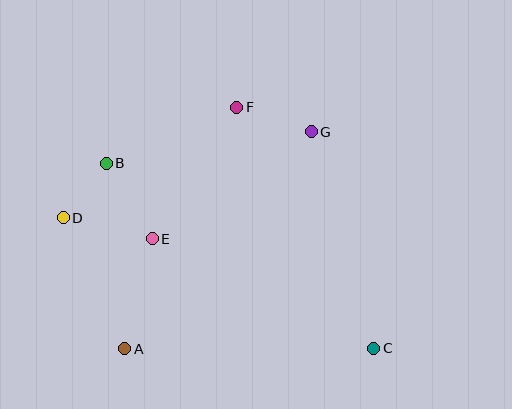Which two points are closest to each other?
Points B and D are closest to each other.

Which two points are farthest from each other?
Points C and D are farthest from each other.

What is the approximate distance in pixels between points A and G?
The distance between A and G is approximately 286 pixels.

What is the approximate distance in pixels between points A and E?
The distance between A and E is approximately 113 pixels.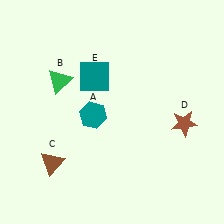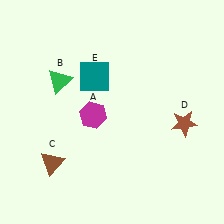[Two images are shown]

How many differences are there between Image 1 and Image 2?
There is 1 difference between the two images.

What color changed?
The hexagon (A) changed from teal in Image 1 to magenta in Image 2.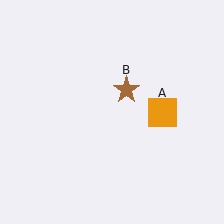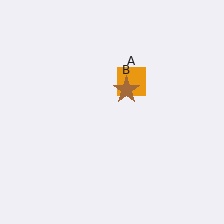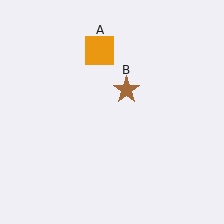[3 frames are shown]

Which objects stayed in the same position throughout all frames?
Brown star (object B) remained stationary.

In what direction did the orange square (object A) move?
The orange square (object A) moved up and to the left.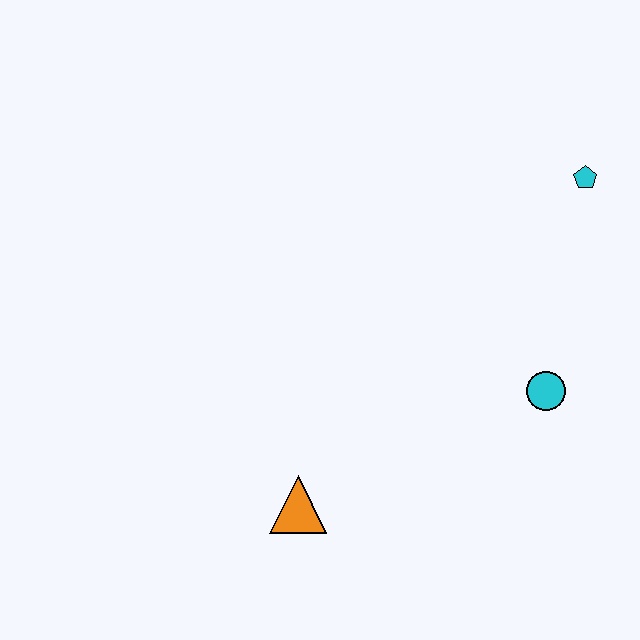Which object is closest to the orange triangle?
The cyan circle is closest to the orange triangle.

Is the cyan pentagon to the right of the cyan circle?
Yes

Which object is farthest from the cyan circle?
The orange triangle is farthest from the cyan circle.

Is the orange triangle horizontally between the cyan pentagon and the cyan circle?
No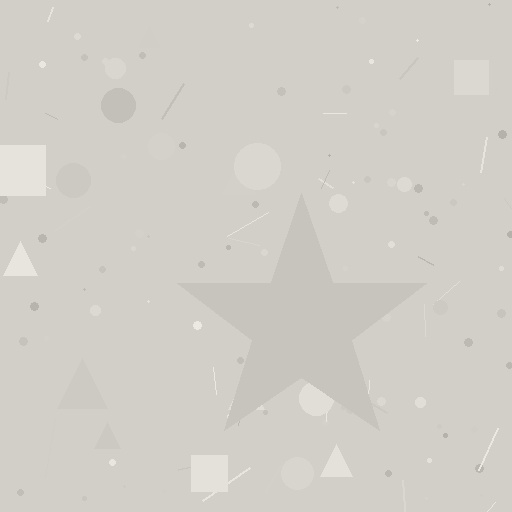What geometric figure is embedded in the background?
A star is embedded in the background.